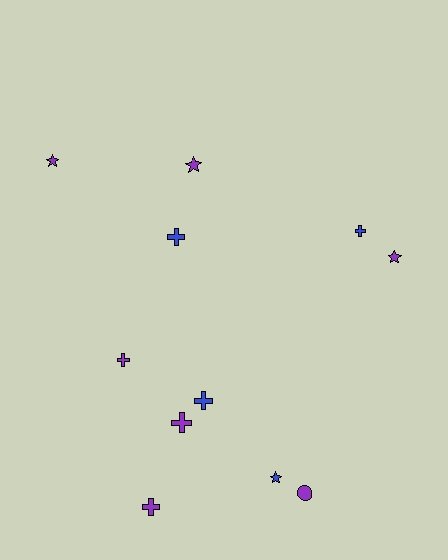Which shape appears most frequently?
Cross, with 6 objects.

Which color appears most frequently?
Purple, with 7 objects.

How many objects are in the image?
There are 11 objects.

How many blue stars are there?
There is 1 blue star.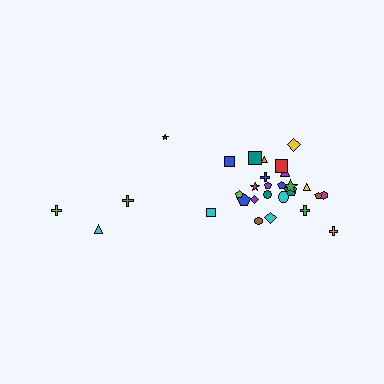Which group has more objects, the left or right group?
The right group.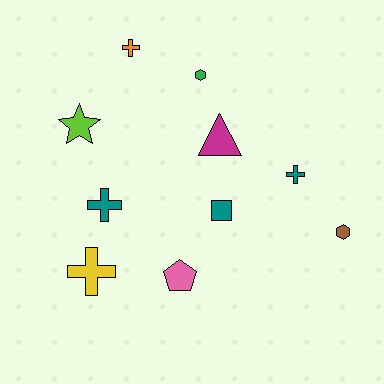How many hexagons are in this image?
There are 2 hexagons.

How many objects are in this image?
There are 10 objects.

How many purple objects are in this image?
There are no purple objects.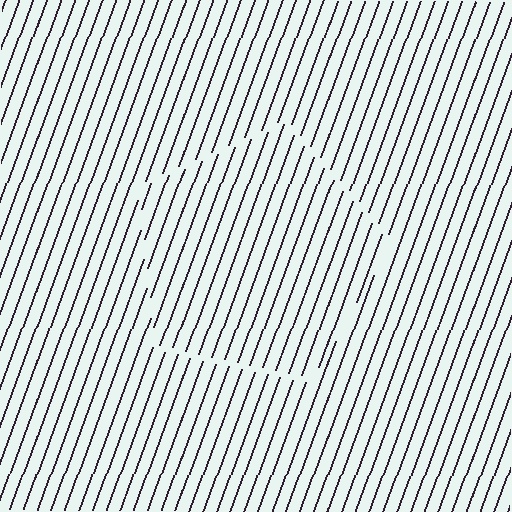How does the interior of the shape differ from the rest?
The interior of the shape contains the same grating, shifted by half a period — the contour is defined by the phase discontinuity where line-ends from the inner and outer gratings abut.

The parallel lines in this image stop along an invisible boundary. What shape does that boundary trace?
An illusory pentagon. The interior of the shape contains the same grating, shifted by half a period — the contour is defined by the phase discontinuity where line-ends from the inner and outer gratings abut.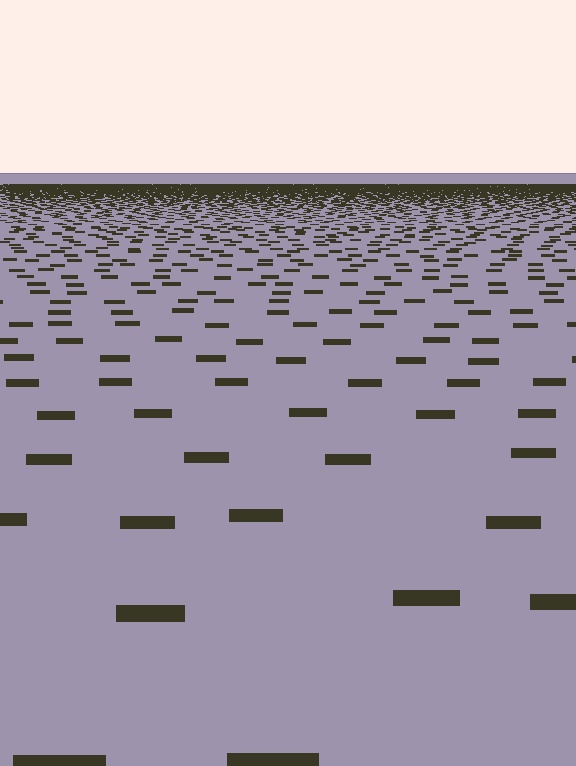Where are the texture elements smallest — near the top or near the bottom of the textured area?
Near the top.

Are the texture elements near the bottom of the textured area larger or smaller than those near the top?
Larger. Near the bottom, elements are closer to the viewer and appear at a bigger on-screen size.